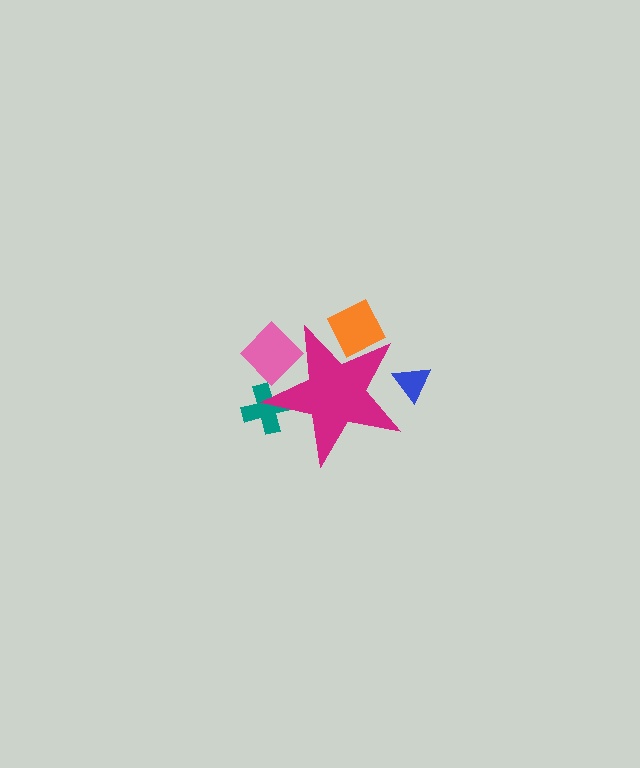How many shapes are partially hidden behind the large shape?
4 shapes are partially hidden.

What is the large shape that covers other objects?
A magenta star.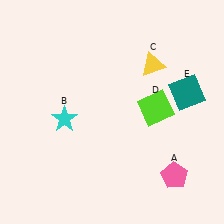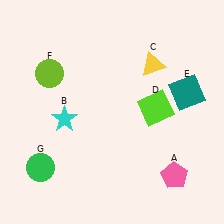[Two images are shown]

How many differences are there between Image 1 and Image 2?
There are 2 differences between the two images.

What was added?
A lime circle (F), a green circle (G) were added in Image 2.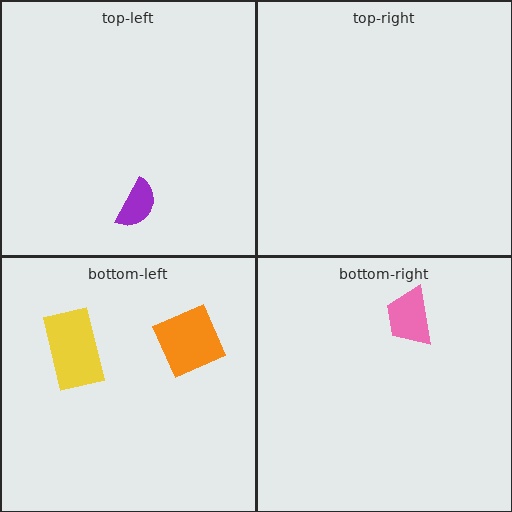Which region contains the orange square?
The bottom-left region.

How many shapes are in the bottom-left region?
2.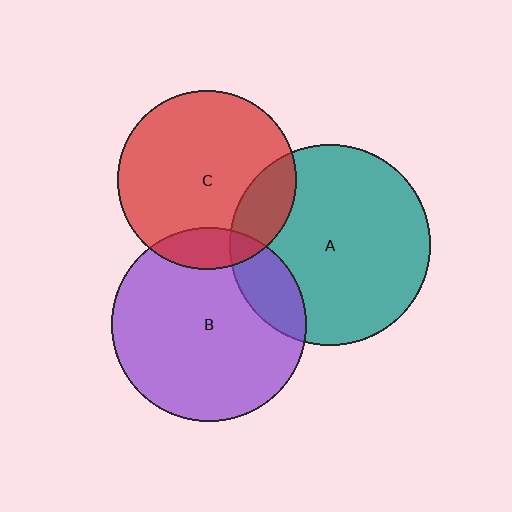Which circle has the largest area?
Circle A (teal).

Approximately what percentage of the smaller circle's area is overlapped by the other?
Approximately 20%.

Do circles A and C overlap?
Yes.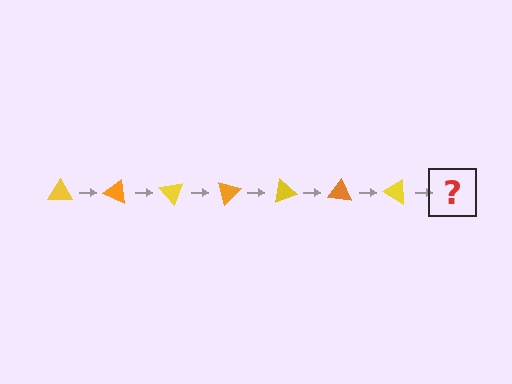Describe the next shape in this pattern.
It should be an orange triangle, rotated 175 degrees from the start.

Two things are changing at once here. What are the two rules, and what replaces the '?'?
The two rules are that it rotates 25 degrees each step and the color cycles through yellow and orange. The '?' should be an orange triangle, rotated 175 degrees from the start.